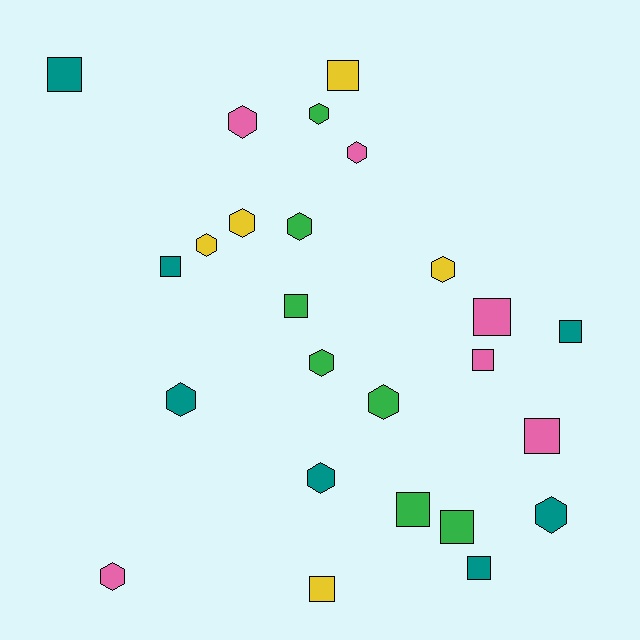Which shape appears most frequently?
Hexagon, with 13 objects.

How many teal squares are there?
There are 4 teal squares.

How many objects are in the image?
There are 25 objects.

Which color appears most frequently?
Green, with 7 objects.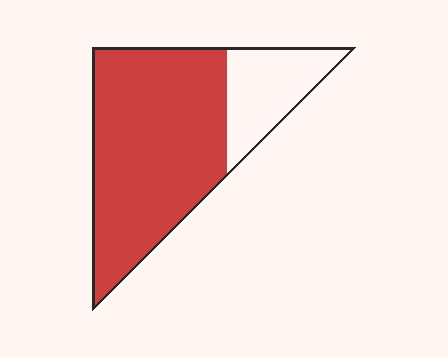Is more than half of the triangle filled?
Yes.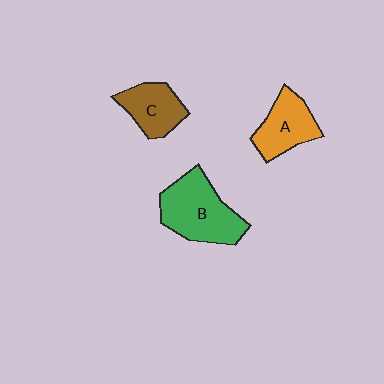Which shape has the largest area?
Shape B (green).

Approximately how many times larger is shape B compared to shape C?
Approximately 1.6 times.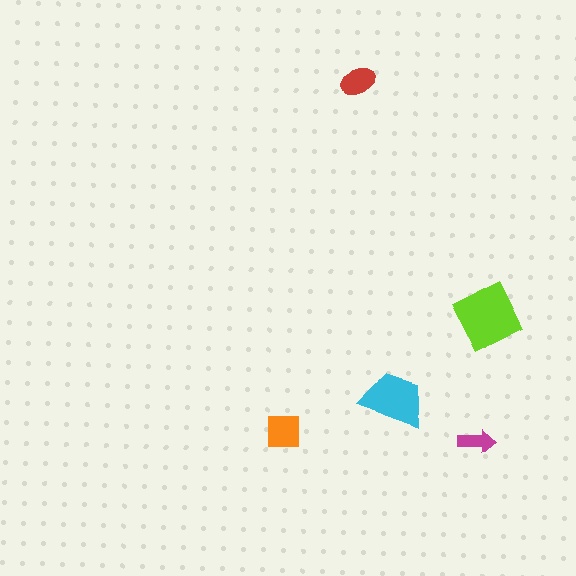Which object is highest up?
The red ellipse is topmost.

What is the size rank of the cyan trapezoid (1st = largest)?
2nd.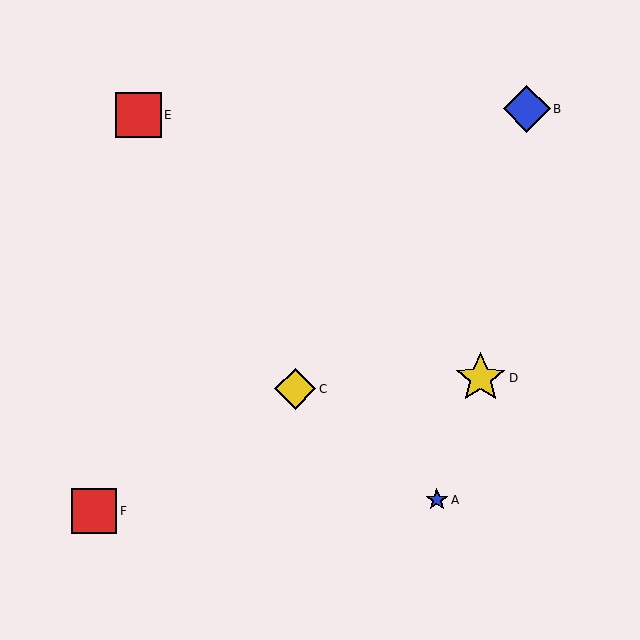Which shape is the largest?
The yellow star (labeled D) is the largest.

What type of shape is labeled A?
Shape A is a blue star.